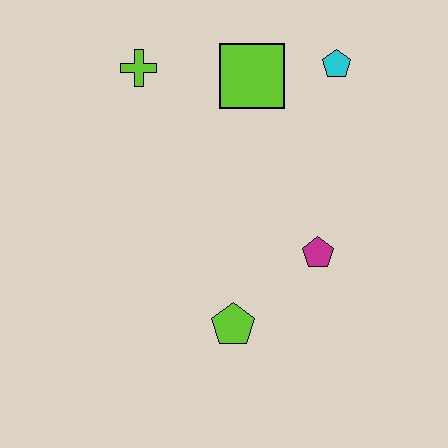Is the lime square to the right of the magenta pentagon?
No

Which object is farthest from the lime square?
The lime pentagon is farthest from the lime square.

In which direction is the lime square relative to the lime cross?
The lime square is to the right of the lime cross.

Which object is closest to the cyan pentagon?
The lime square is closest to the cyan pentagon.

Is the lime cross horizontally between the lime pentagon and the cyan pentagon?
No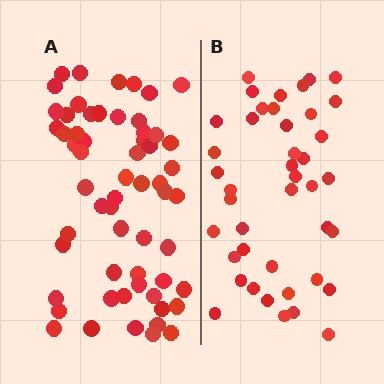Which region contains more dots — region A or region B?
Region A (the left region) has more dots.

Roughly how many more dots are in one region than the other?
Region A has approximately 15 more dots than region B.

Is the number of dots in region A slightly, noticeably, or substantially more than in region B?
Region A has noticeably more, but not dramatically so. The ratio is roughly 1.4 to 1.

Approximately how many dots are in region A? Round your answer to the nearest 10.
About 60 dots. (The exact count is 59, which rounds to 60.)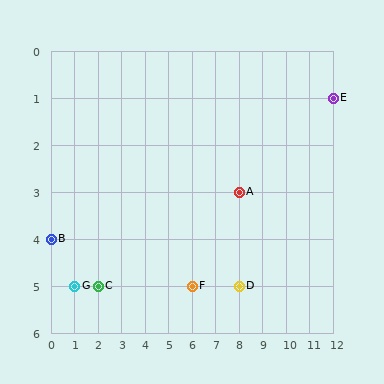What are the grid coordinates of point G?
Point G is at grid coordinates (1, 5).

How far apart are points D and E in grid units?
Points D and E are 4 columns and 4 rows apart (about 5.7 grid units diagonally).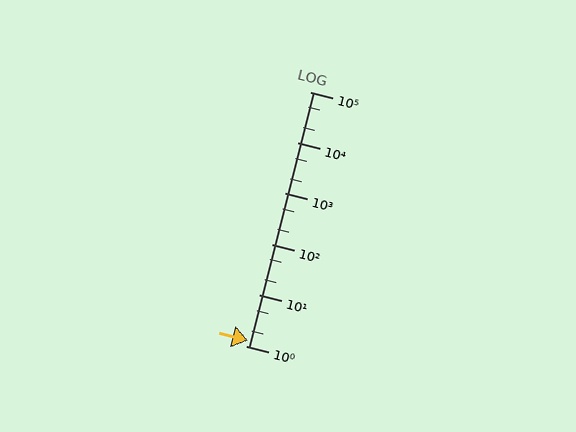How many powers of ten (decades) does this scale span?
The scale spans 5 decades, from 1 to 100000.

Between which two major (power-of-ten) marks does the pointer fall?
The pointer is between 1 and 10.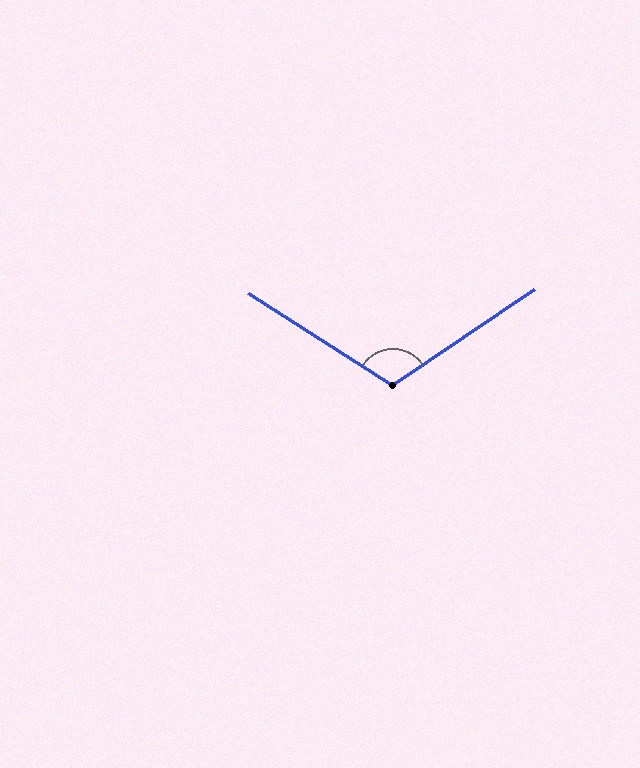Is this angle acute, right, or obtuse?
It is obtuse.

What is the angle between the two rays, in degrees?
Approximately 114 degrees.